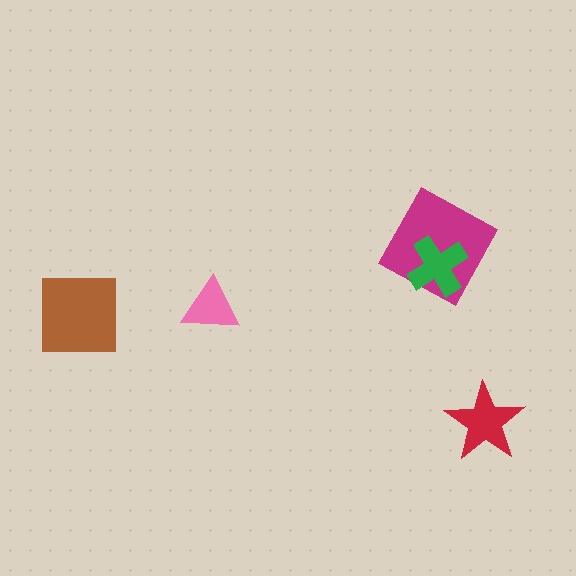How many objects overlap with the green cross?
1 object overlaps with the green cross.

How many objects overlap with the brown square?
0 objects overlap with the brown square.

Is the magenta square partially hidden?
Yes, it is partially covered by another shape.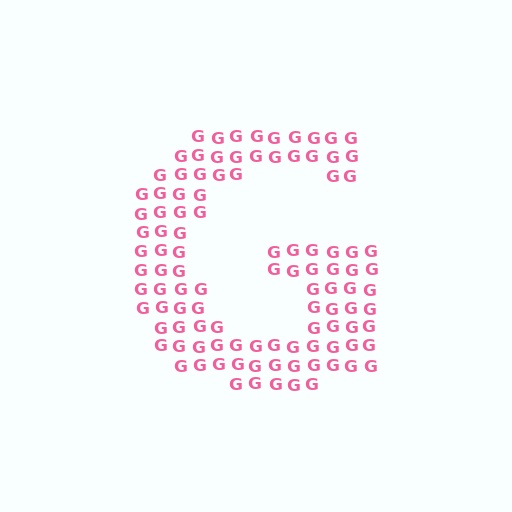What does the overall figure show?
The overall figure shows the letter G.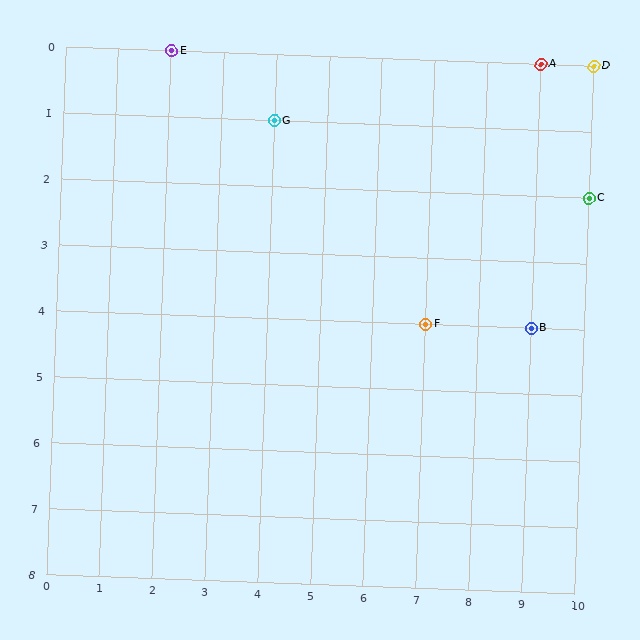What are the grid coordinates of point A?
Point A is at grid coordinates (9, 0).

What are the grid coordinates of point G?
Point G is at grid coordinates (4, 1).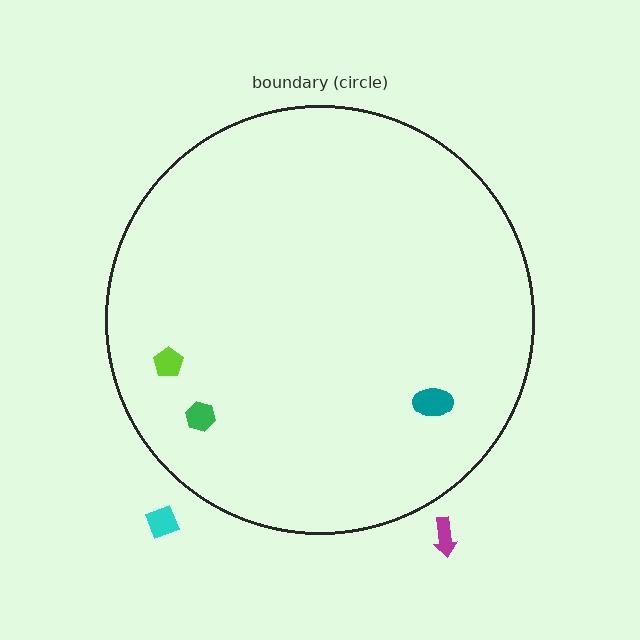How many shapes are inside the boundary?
3 inside, 2 outside.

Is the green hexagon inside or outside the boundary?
Inside.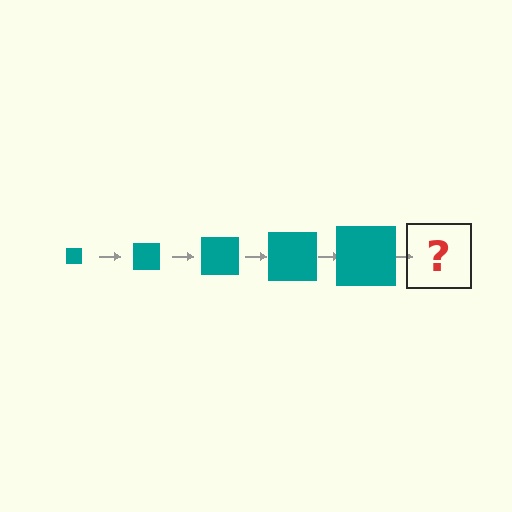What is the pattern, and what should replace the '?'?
The pattern is that the square gets progressively larger each step. The '?' should be a teal square, larger than the previous one.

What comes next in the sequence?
The next element should be a teal square, larger than the previous one.